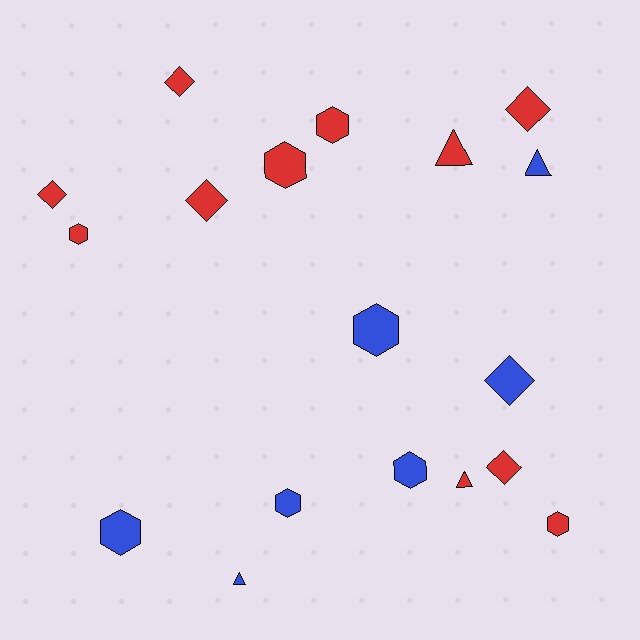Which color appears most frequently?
Red, with 11 objects.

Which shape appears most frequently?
Hexagon, with 8 objects.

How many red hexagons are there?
There are 4 red hexagons.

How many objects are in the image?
There are 18 objects.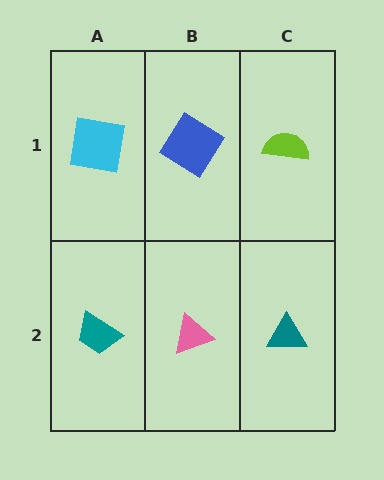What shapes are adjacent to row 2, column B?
A blue diamond (row 1, column B), a teal trapezoid (row 2, column A), a teal triangle (row 2, column C).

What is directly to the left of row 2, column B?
A teal trapezoid.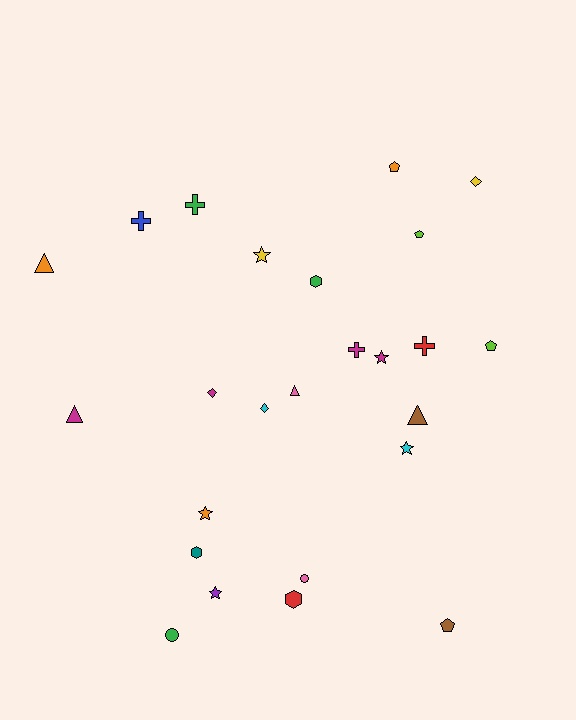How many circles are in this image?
There are 2 circles.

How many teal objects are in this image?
There is 1 teal object.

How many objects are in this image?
There are 25 objects.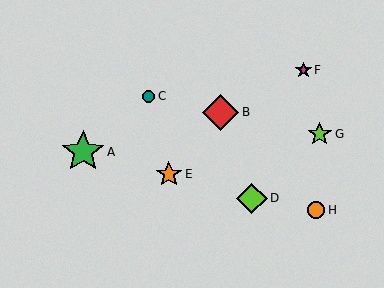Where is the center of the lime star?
The center of the lime star is at (320, 134).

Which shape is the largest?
The green star (labeled A) is the largest.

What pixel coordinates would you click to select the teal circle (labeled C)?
Click at (148, 96) to select the teal circle C.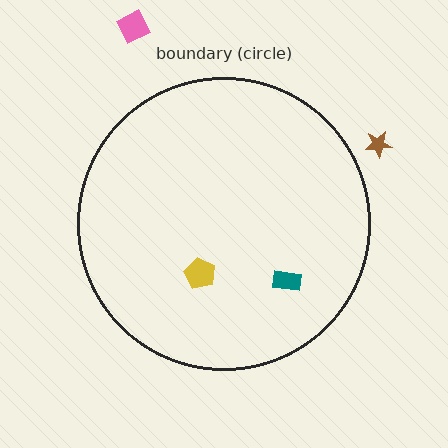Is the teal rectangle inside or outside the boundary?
Inside.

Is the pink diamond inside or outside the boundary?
Outside.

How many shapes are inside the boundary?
2 inside, 2 outside.